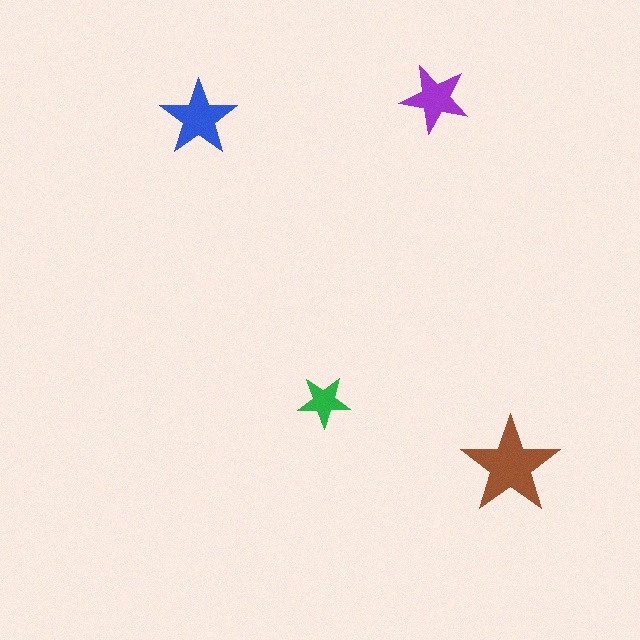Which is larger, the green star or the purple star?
The purple one.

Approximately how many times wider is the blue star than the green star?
About 1.5 times wider.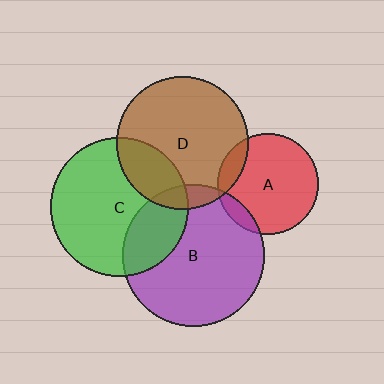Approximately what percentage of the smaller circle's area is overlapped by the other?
Approximately 10%.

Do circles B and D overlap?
Yes.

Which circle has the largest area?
Circle B (purple).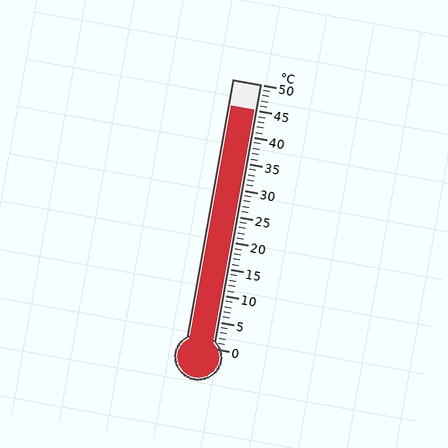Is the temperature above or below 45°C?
The temperature is at 45°C.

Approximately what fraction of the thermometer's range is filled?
The thermometer is filled to approximately 90% of its range.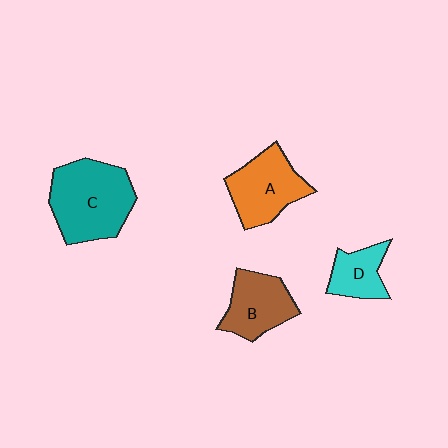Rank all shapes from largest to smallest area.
From largest to smallest: C (teal), A (orange), B (brown), D (cyan).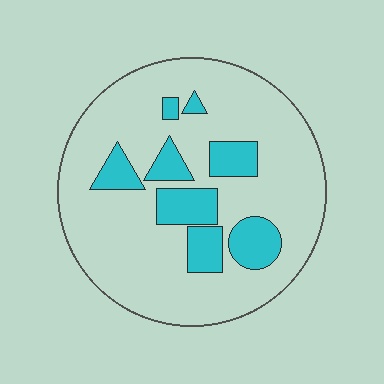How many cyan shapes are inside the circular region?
8.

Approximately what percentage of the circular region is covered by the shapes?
Approximately 20%.